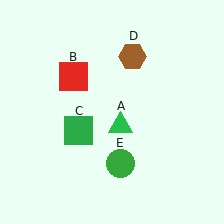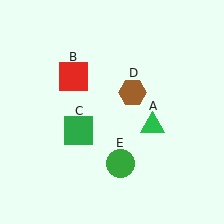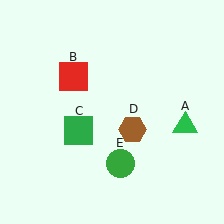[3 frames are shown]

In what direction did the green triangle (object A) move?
The green triangle (object A) moved right.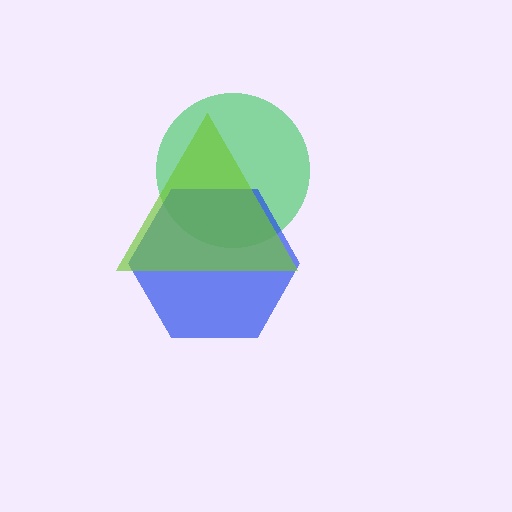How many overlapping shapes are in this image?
There are 3 overlapping shapes in the image.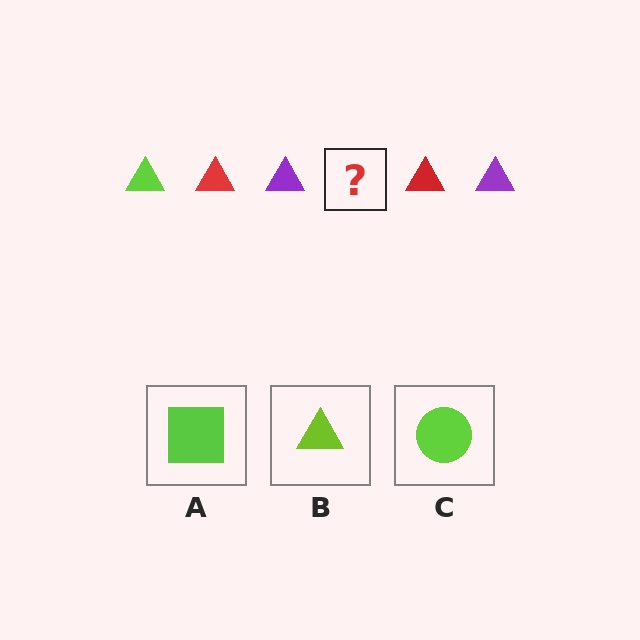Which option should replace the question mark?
Option B.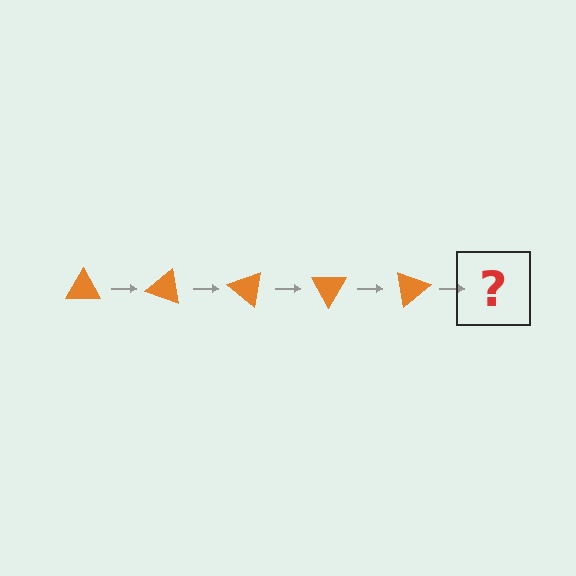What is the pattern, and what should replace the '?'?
The pattern is that the triangle rotates 20 degrees each step. The '?' should be an orange triangle rotated 100 degrees.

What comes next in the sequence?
The next element should be an orange triangle rotated 100 degrees.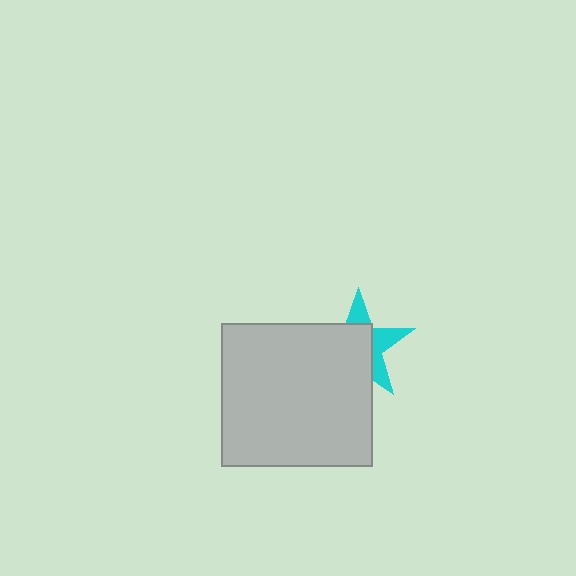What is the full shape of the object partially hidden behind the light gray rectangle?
The partially hidden object is a cyan star.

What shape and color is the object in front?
The object in front is a light gray rectangle.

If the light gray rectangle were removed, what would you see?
You would see the complete cyan star.